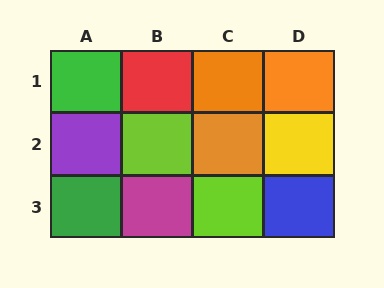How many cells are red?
1 cell is red.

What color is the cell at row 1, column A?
Green.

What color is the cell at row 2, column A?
Purple.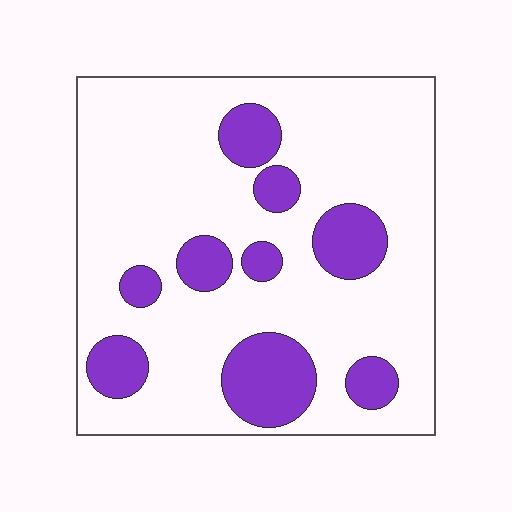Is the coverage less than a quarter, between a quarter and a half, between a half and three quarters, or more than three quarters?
Less than a quarter.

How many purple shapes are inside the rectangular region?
9.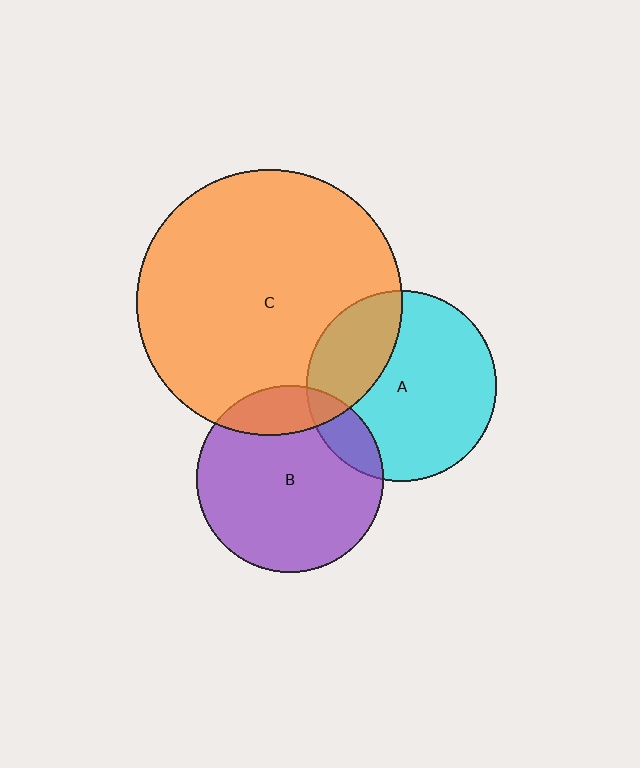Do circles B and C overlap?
Yes.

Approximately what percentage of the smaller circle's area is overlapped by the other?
Approximately 15%.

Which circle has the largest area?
Circle C (orange).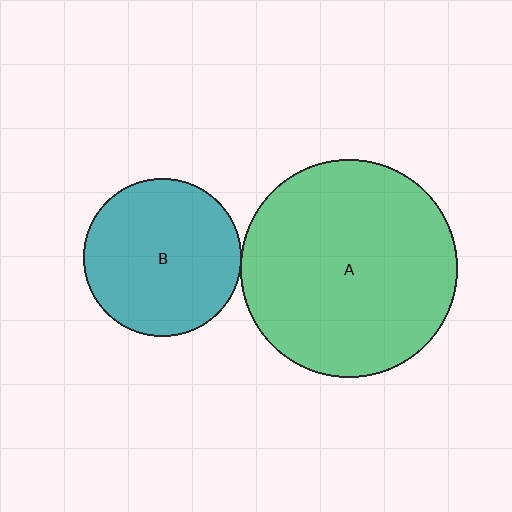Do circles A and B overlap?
Yes.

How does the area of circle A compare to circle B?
Approximately 1.9 times.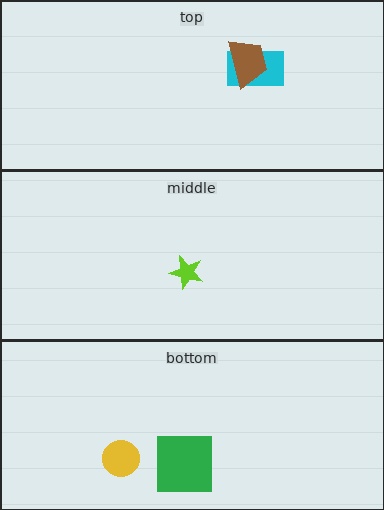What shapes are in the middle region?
The lime star.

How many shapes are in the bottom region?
2.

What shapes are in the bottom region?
The yellow circle, the green square.